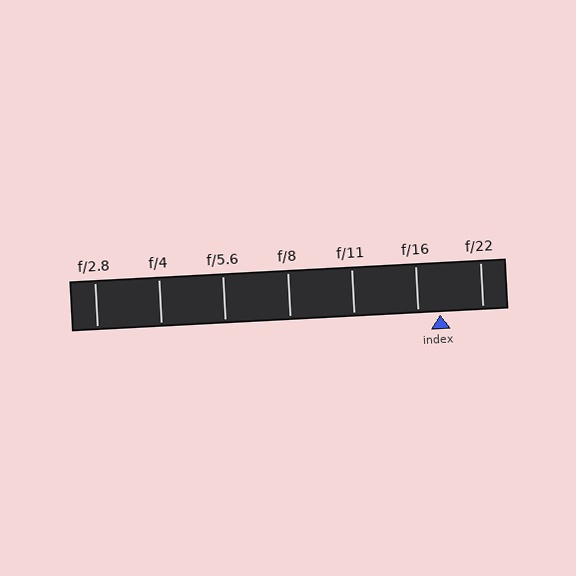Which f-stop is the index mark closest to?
The index mark is closest to f/16.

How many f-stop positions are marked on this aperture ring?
There are 7 f-stop positions marked.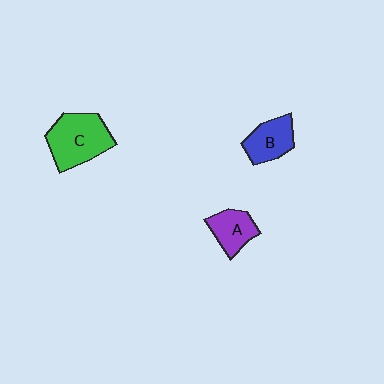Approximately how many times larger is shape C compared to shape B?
Approximately 1.6 times.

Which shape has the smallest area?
Shape A (purple).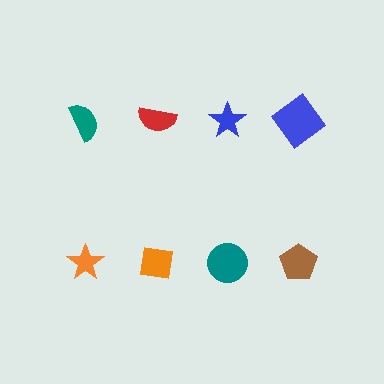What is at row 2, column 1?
An orange star.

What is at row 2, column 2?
An orange square.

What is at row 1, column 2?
A red semicircle.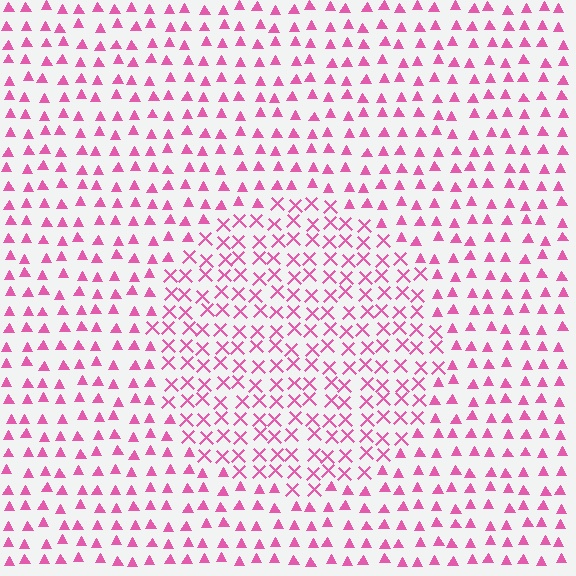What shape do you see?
I see a circle.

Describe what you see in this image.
The image is filled with small pink elements arranged in a uniform grid. A circle-shaped region contains X marks, while the surrounding area contains triangles. The boundary is defined purely by the change in element shape.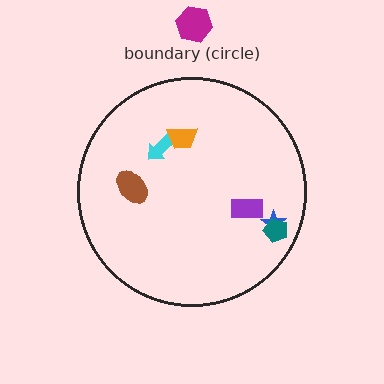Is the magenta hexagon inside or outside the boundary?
Outside.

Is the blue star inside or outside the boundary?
Inside.